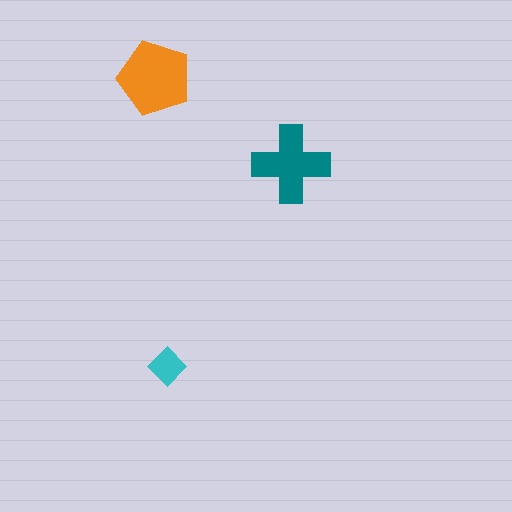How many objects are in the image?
There are 3 objects in the image.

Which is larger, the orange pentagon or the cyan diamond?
The orange pentagon.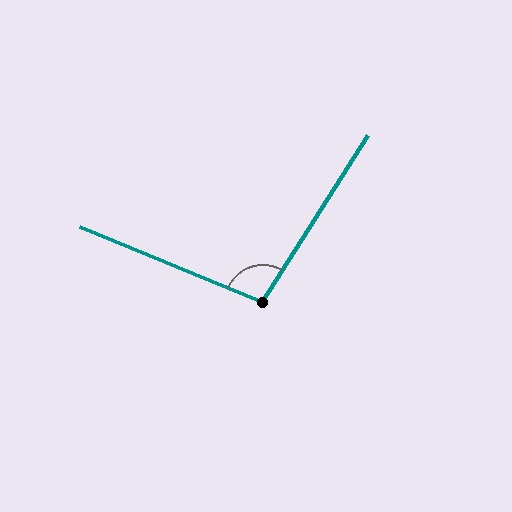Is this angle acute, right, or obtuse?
It is obtuse.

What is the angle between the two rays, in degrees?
Approximately 100 degrees.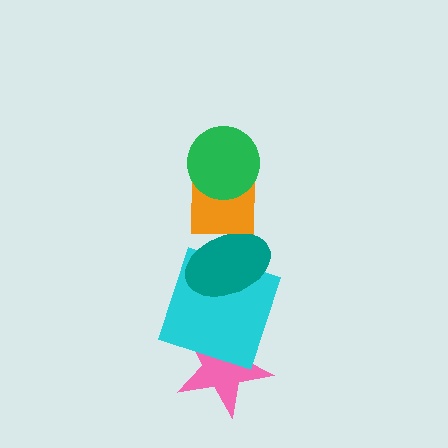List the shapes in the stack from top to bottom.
From top to bottom: the green circle, the orange square, the teal ellipse, the cyan square, the pink star.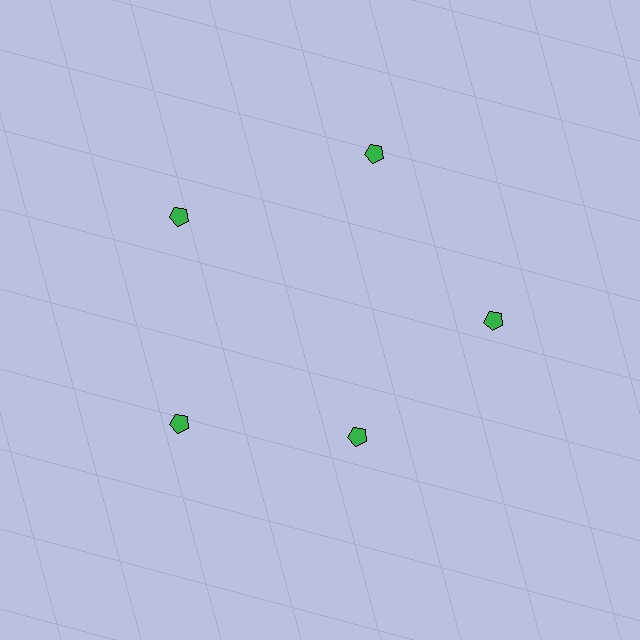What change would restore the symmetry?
The symmetry would be restored by moving it outward, back onto the ring so that all 5 pentagons sit at equal angles and equal distance from the center.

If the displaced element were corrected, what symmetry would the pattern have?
It would have 5-fold rotational symmetry — the pattern would map onto itself every 72 degrees.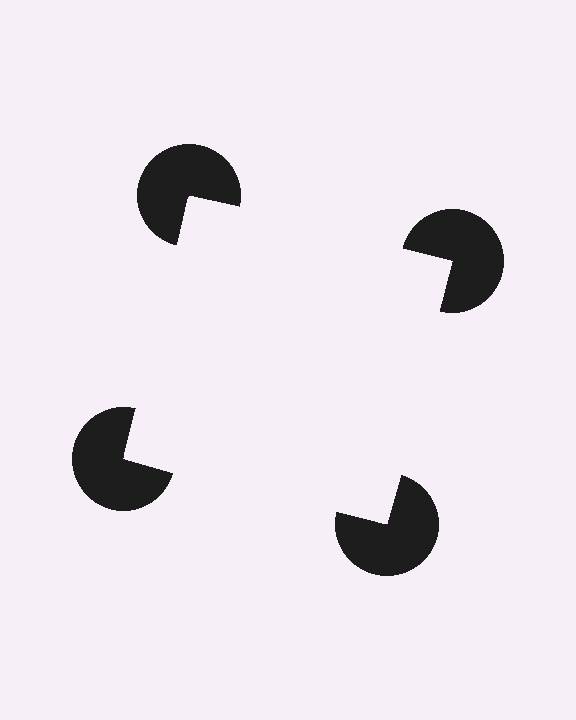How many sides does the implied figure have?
4 sides.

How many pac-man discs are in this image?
There are 4 — one at each vertex of the illusory square.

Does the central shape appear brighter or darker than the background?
It typically appears slightly brighter than the background, even though no actual brightness change is drawn.